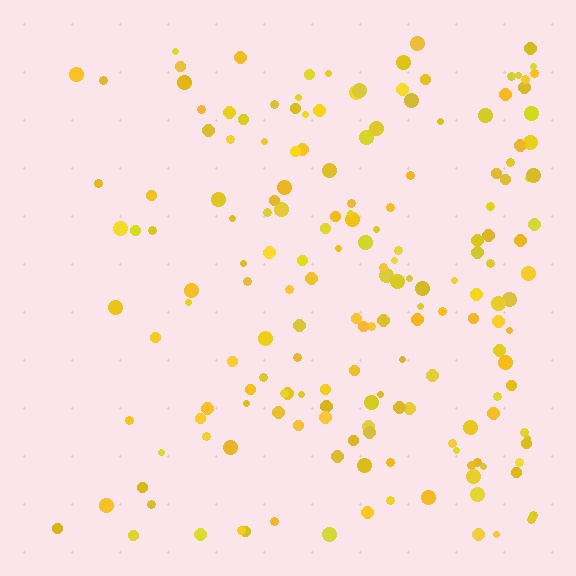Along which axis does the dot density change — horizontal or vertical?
Horizontal.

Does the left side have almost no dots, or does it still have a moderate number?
Still a moderate number, just noticeably fewer than the right.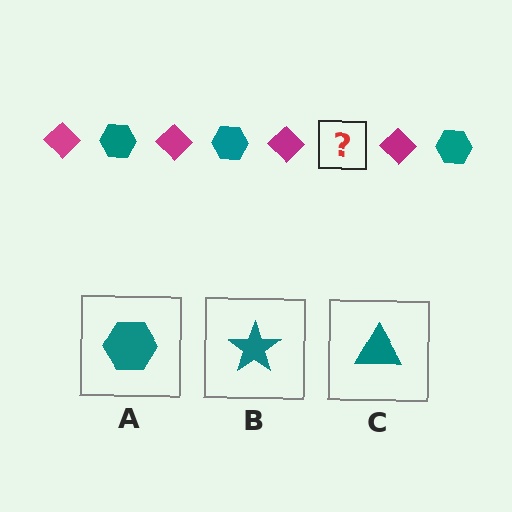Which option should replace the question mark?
Option A.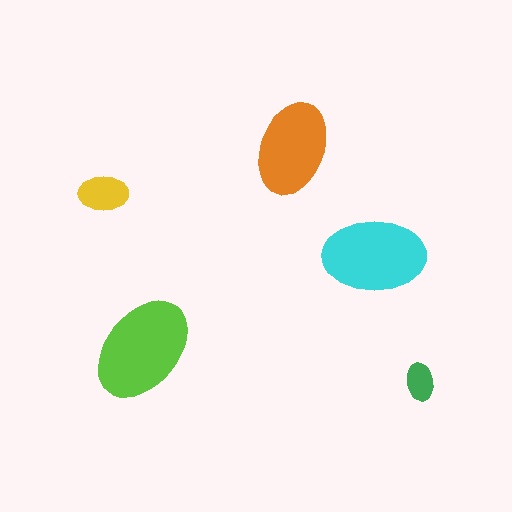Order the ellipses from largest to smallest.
the lime one, the cyan one, the orange one, the yellow one, the green one.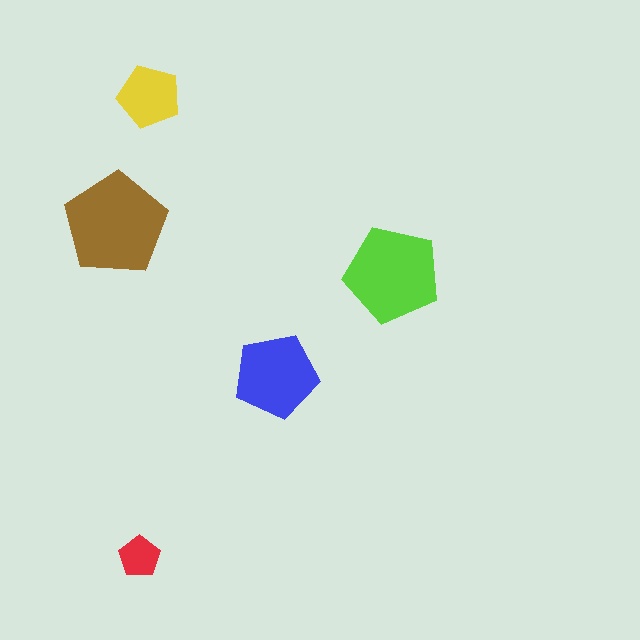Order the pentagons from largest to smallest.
the brown one, the lime one, the blue one, the yellow one, the red one.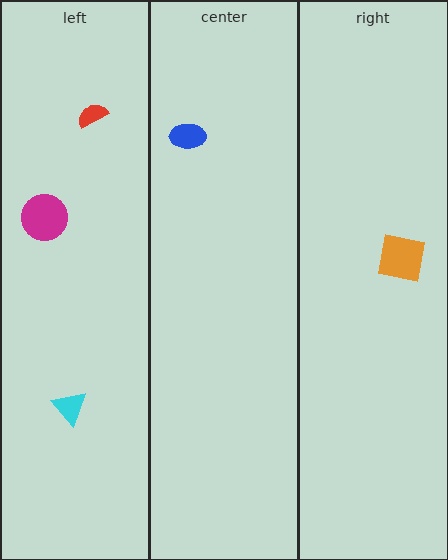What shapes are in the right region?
The orange square.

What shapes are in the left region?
The cyan triangle, the red semicircle, the magenta circle.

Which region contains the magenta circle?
The left region.